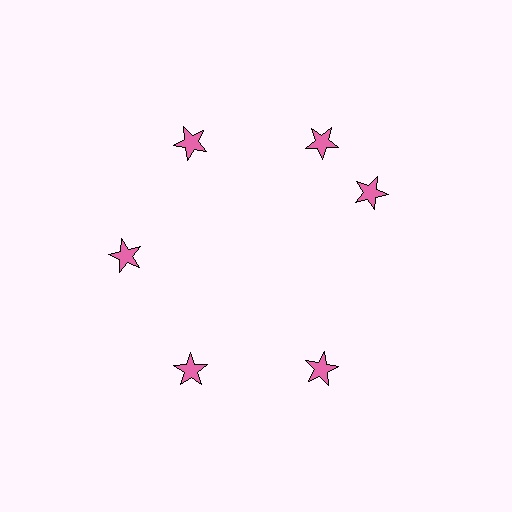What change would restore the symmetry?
The symmetry would be restored by rotating it back into even spacing with its neighbors so that all 6 stars sit at equal angles and equal distance from the center.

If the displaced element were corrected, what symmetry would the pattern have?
It would have 6-fold rotational symmetry — the pattern would map onto itself every 60 degrees.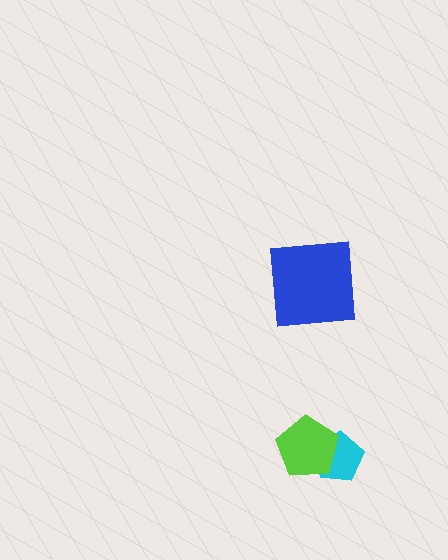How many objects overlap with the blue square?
0 objects overlap with the blue square.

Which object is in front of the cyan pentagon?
The lime pentagon is in front of the cyan pentagon.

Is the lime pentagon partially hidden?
No, no other shape covers it.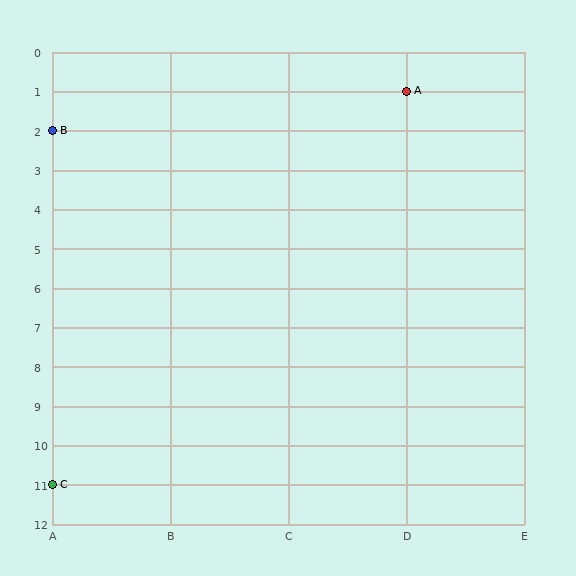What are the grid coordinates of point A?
Point A is at grid coordinates (D, 1).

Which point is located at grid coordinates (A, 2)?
Point B is at (A, 2).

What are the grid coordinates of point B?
Point B is at grid coordinates (A, 2).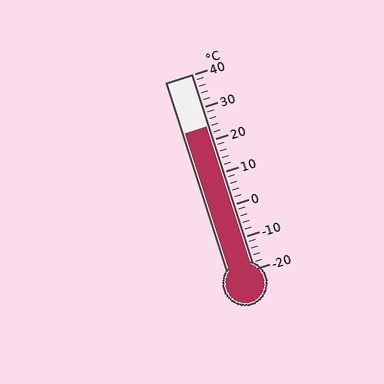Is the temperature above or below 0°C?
The temperature is above 0°C.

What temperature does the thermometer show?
The thermometer shows approximately 24°C.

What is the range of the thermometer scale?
The thermometer scale ranges from -20°C to 40°C.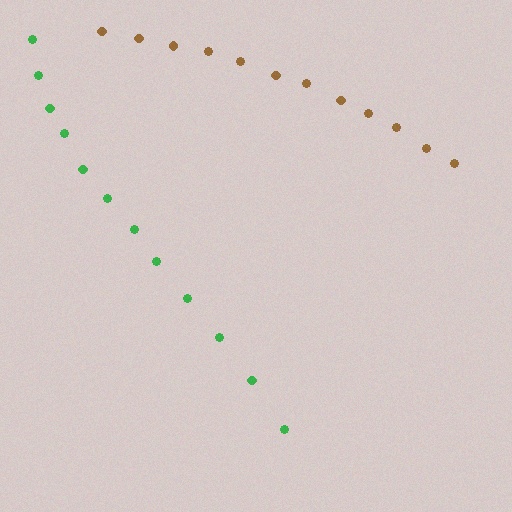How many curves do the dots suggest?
There are 2 distinct paths.